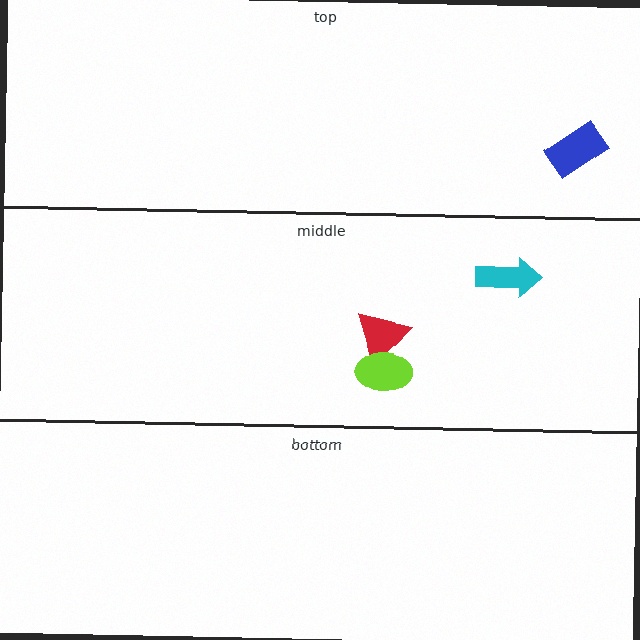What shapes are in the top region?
The blue rectangle.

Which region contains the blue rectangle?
The top region.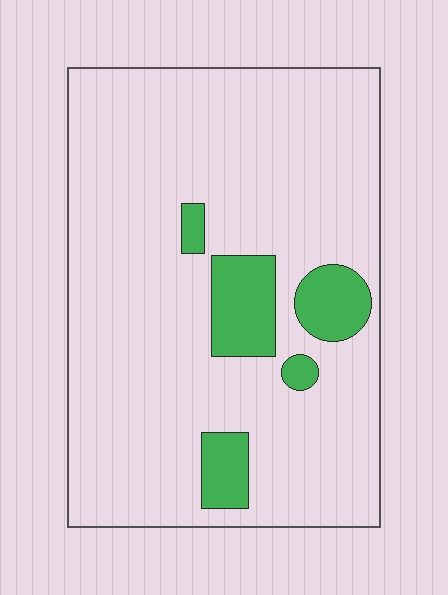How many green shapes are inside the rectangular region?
5.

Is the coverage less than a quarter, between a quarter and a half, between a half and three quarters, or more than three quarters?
Less than a quarter.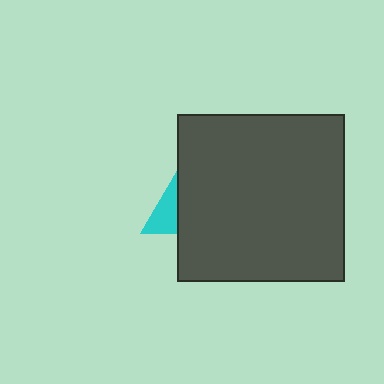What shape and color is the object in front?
The object in front is a dark gray square.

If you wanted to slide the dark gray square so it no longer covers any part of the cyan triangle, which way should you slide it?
Slide it right — that is the most direct way to separate the two shapes.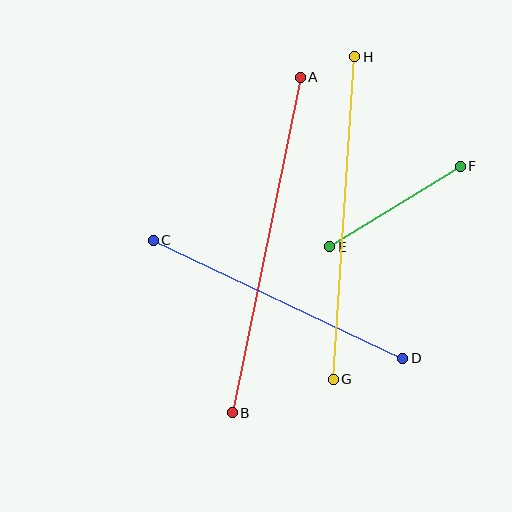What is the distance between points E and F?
The distance is approximately 153 pixels.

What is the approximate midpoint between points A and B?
The midpoint is at approximately (266, 245) pixels.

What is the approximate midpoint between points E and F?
The midpoint is at approximately (395, 206) pixels.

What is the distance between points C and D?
The distance is approximately 276 pixels.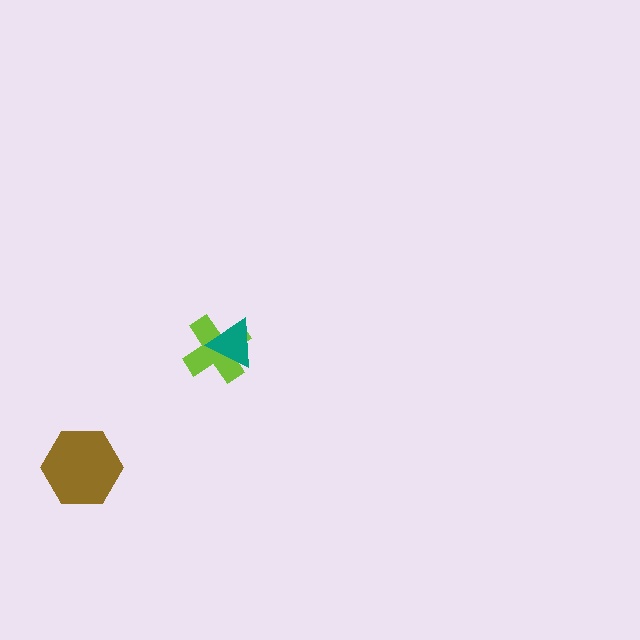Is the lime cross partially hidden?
Yes, it is partially covered by another shape.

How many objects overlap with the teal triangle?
1 object overlaps with the teal triangle.